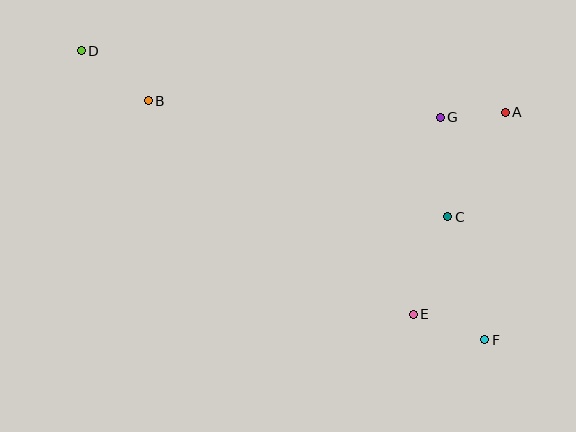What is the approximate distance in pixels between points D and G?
The distance between D and G is approximately 365 pixels.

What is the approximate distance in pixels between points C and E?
The distance between C and E is approximately 103 pixels.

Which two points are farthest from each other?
Points D and F are farthest from each other.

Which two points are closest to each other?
Points A and G are closest to each other.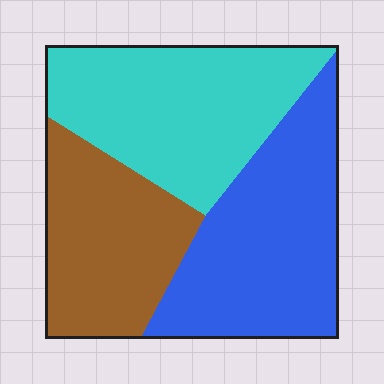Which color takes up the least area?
Brown, at roughly 30%.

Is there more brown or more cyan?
Cyan.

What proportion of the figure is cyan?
Cyan covers about 35% of the figure.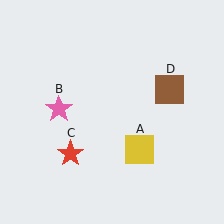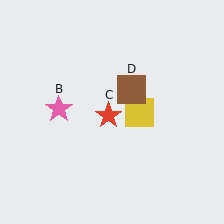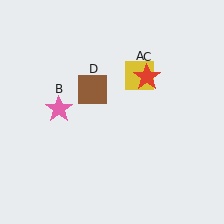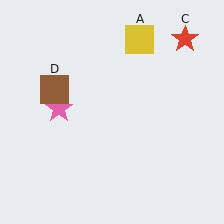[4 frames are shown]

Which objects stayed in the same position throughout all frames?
Pink star (object B) remained stationary.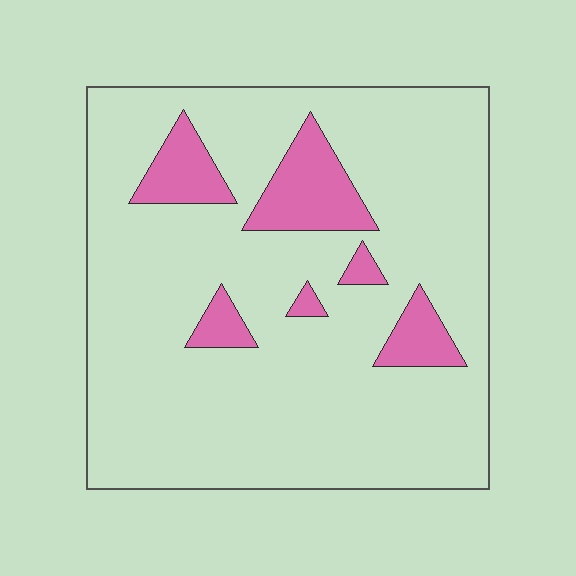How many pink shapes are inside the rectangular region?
6.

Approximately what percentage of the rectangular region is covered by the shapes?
Approximately 15%.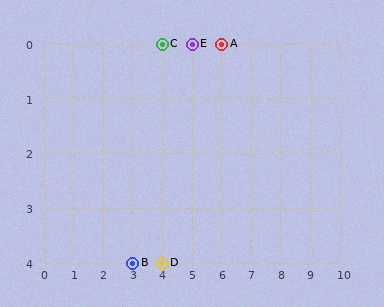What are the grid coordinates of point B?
Point B is at grid coordinates (3, 4).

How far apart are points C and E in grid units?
Points C and E are 1 column apart.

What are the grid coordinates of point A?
Point A is at grid coordinates (6, 0).